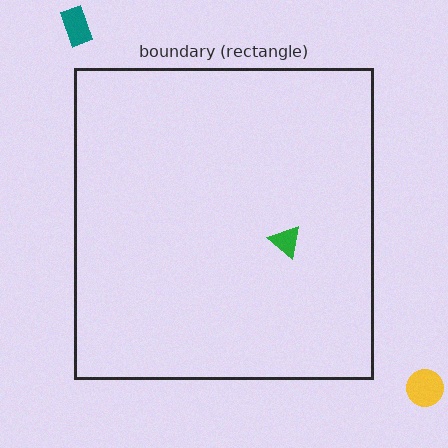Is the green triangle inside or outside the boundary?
Inside.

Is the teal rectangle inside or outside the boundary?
Outside.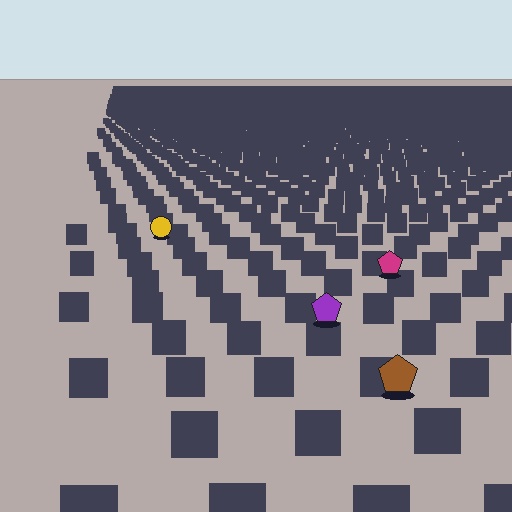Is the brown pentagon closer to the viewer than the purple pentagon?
Yes. The brown pentagon is closer — you can tell from the texture gradient: the ground texture is coarser near it.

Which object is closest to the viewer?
The brown pentagon is closest. The texture marks near it are larger and more spread out.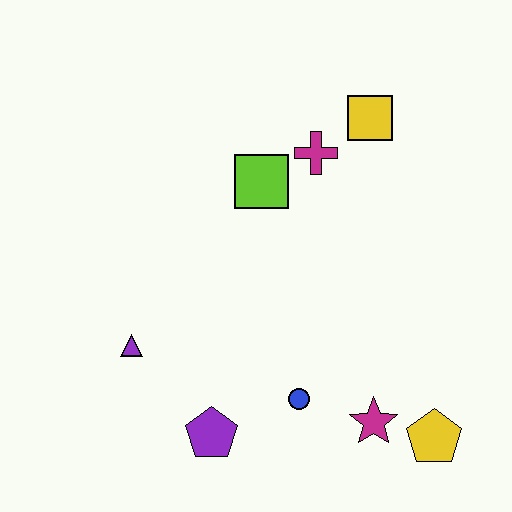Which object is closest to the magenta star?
The yellow pentagon is closest to the magenta star.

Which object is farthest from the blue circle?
The yellow square is farthest from the blue circle.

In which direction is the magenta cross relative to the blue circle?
The magenta cross is above the blue circle.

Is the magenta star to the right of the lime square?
Yes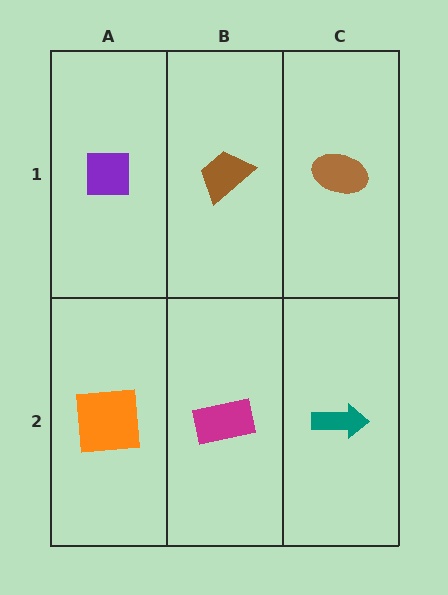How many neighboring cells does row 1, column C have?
2.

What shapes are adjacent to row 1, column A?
An orange square (row 2, column A), a brown trapezoid (row 1, column B).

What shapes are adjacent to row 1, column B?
A magenta rectangle (row 2, column B), a purple square (row 1, column A), a brown ellipse (row 1, column C).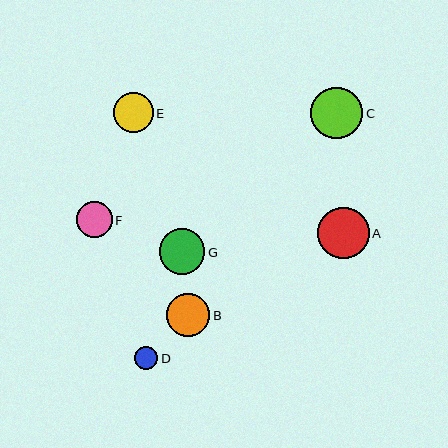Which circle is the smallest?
Circle D is the smallest with a size of approximately 23 pixels.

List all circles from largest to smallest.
From largest to smallest: C, A, G, B, E, F, D.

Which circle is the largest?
Circle C is the largest with a size of approximately 52 pixels.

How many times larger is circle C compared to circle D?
Circle C is approximately 2.2 times the size of circle D.